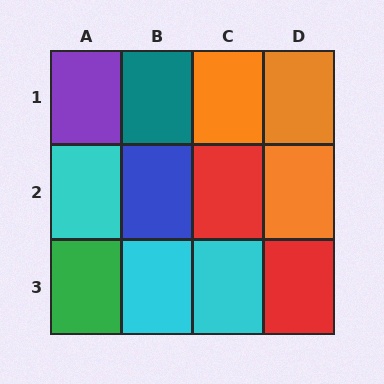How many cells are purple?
1 cell is purple.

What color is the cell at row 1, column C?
Orange.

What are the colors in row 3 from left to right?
Green, cyan, cyan, red.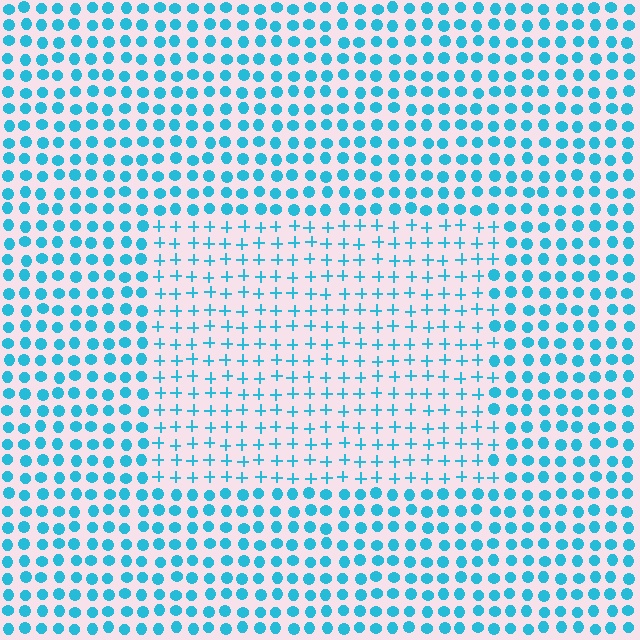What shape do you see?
I see a rectangle.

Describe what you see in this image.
The image is filled with small cyan elements arranged in a uniform grid. A rectangle-shaped region contains plus signs, while the surrounding area contains circles. The boundary is defined purely by the change in element shape.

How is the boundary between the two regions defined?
The boundary is defined by a change in element shape: plus signs inside vs. circles outside. All elements share the same color and spacing.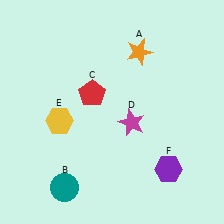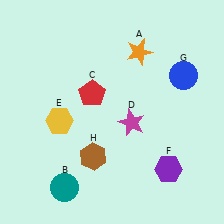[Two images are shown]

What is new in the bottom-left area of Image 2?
A brown hexagon (H) was added in the bottom-left area of Image 2.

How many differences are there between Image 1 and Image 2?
There are 2 differences between the two images.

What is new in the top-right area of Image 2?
A blue circle (G) was added in the top-right area of Image 2.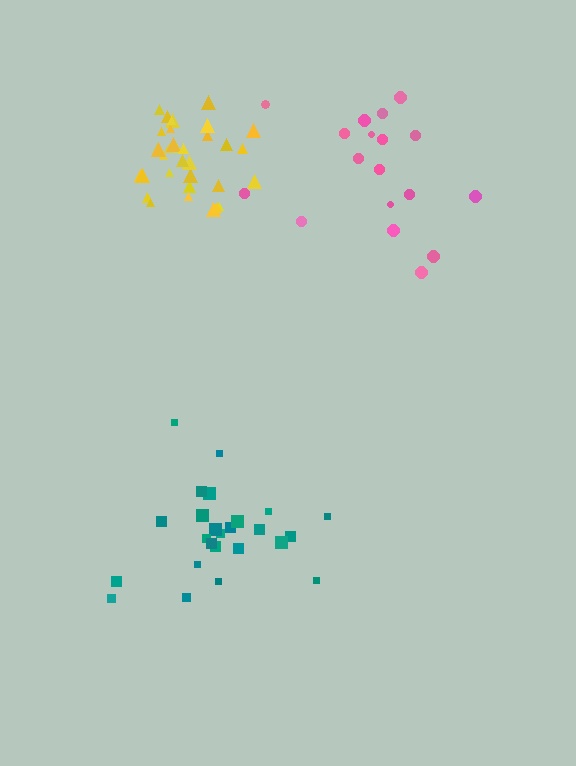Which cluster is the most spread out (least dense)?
Pink.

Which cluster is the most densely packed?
Yellow.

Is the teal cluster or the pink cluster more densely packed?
Teal.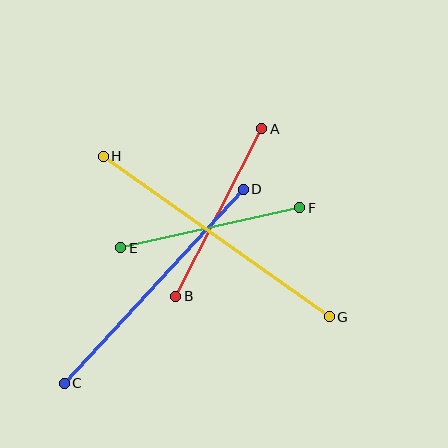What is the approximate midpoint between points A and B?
The midpoint is at approximately (219, 213) pixels.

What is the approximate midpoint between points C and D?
The midpoint is at approximately (154, 286) pixels.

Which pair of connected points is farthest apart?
Points G and H are farthest apart.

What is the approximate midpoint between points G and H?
The midpoint is at approximately (216, 237) pixels.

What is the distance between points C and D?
The distance is approximately 264 pixels.